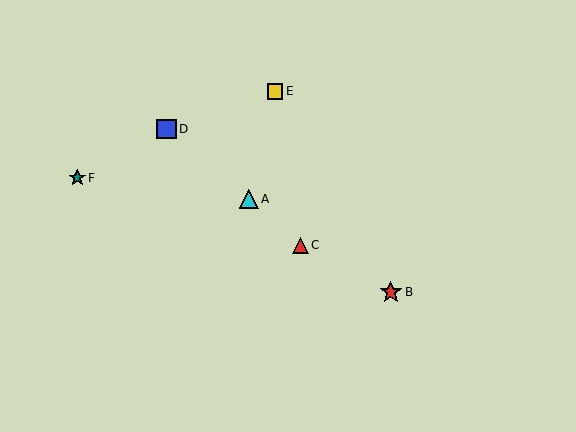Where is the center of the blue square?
The center of the blue square is at (166, 129).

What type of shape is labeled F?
Shape F is a teal star.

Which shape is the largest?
The red star (labeled B) is the largest.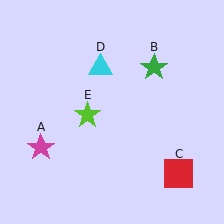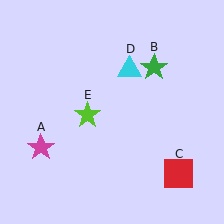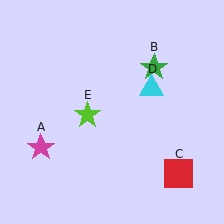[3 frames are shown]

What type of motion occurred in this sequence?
The cyan triangle (object D) rotated clockwise around the center of the scene.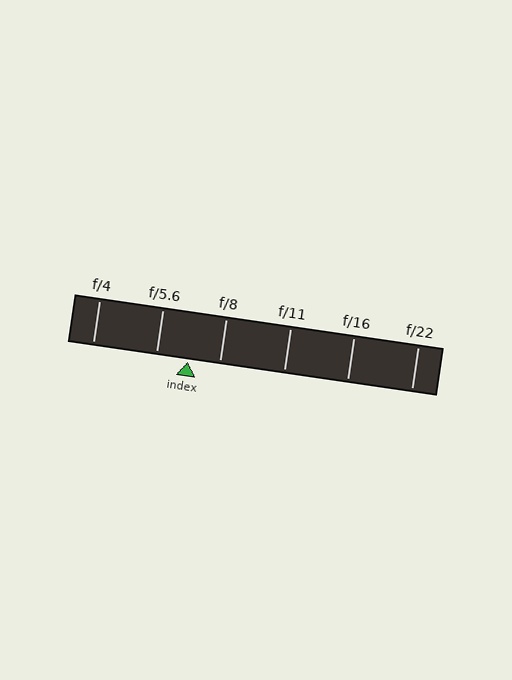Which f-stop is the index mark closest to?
The index mark is closest to f/8.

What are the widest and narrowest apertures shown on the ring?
The widest aperture shown is f/4 and the narrowest is f/22.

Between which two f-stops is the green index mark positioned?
The index mark is between f/5.6 and f/8.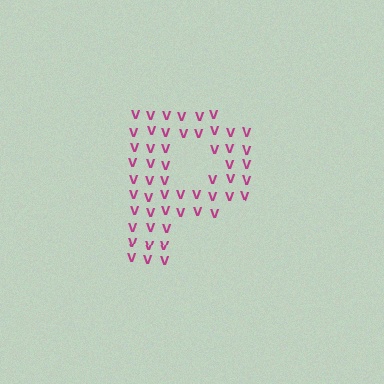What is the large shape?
The large shape is the letter P.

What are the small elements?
The small elements are letter V's.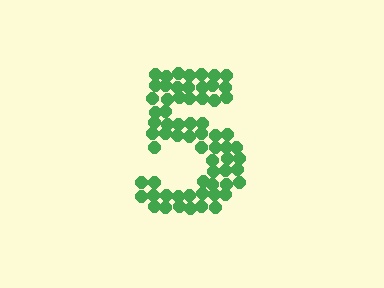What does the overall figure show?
The overall figure shows the digit 5.